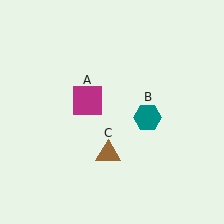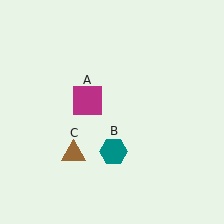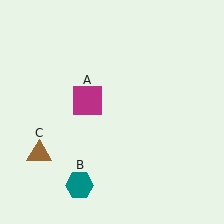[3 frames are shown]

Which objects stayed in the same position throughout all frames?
Magenta square (object A) remained stationary.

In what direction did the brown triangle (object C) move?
The brown triangle (object C) moved left.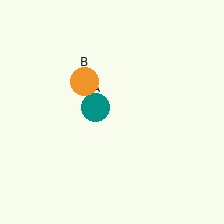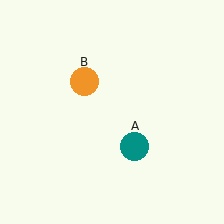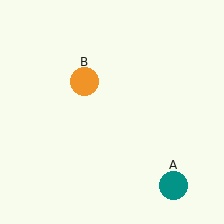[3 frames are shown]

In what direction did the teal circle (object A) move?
The teal circle (object A) moved down and to the right.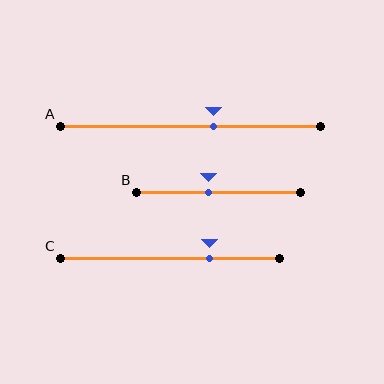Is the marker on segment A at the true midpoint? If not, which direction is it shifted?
No, the marker on segment A is shifted to the right by about 9% of the segment length.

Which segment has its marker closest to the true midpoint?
Segment B has its marker closest to the true midpoint.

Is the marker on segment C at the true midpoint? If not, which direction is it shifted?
No, the marker on segment C is shifted to the right by about 18% of the segment length.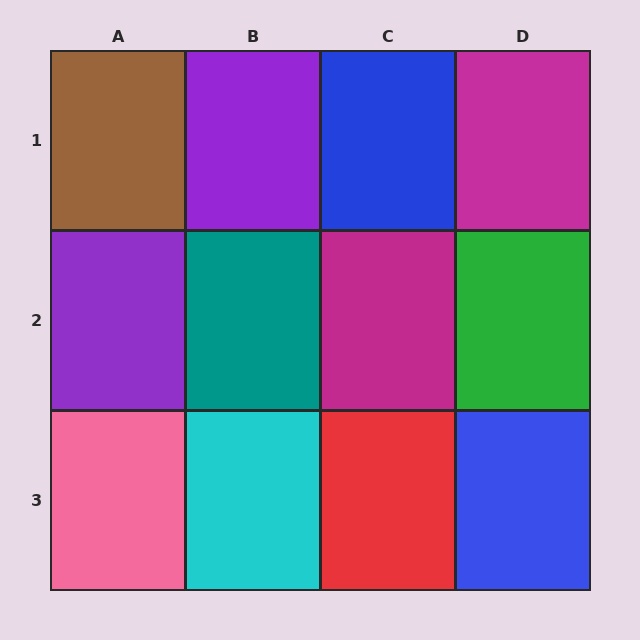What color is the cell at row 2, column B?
Teal.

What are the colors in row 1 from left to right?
Brown, purple, blue, magenta.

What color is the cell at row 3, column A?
Pink.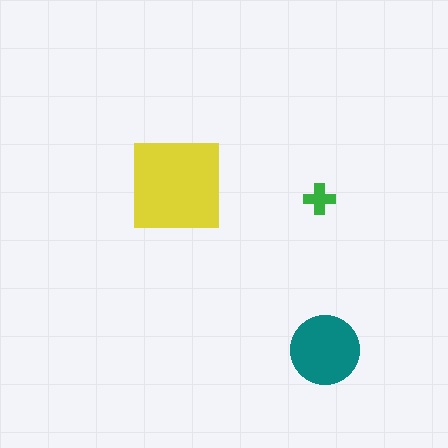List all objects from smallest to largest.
The green cross, the teal circle, the yellow square.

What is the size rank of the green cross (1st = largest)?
3rd.